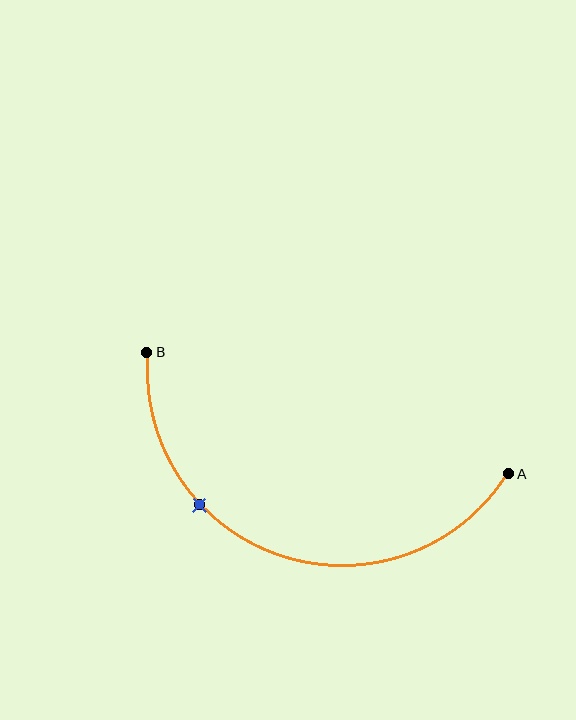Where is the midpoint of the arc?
The arc midpoint is the point on the curve farthest from the straight line joining A and B. It sits below that line.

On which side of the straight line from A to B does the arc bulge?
The arc bulges below the straight line connecting A and B.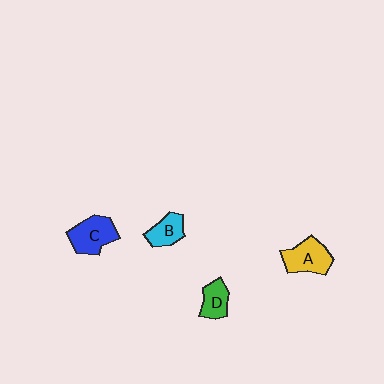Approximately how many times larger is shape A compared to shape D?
Approximately 1.5 times.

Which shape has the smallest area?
Shape D (green).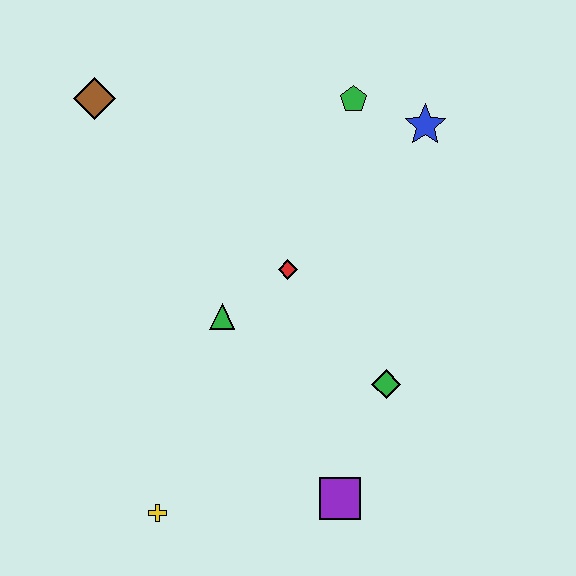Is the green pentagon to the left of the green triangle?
No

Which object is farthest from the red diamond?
The yellow cross is farthest from the red diamond.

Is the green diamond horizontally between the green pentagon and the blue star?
Yes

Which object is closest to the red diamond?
The green triangle is closest to the red diamond.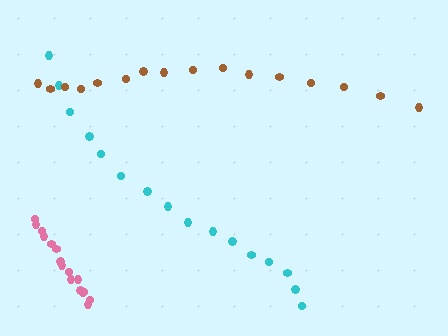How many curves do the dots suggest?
There are 3 distinct paths.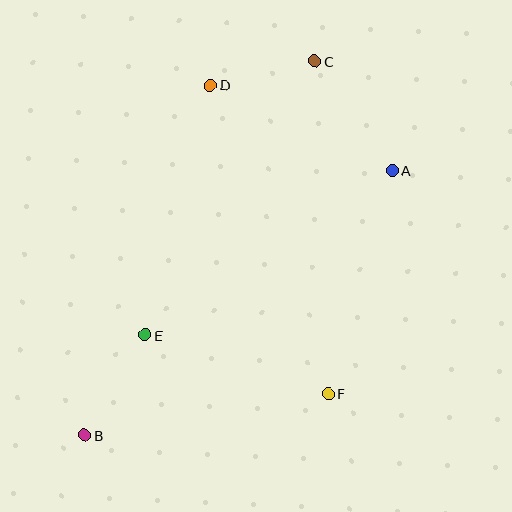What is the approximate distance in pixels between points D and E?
The distance between D and E is approximately 258 pixels.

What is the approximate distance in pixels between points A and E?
The distance between A and E is approximately 297 pixels.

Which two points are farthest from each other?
Points B and C are farthest from each other.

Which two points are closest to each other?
Points C and D are closest to each other.